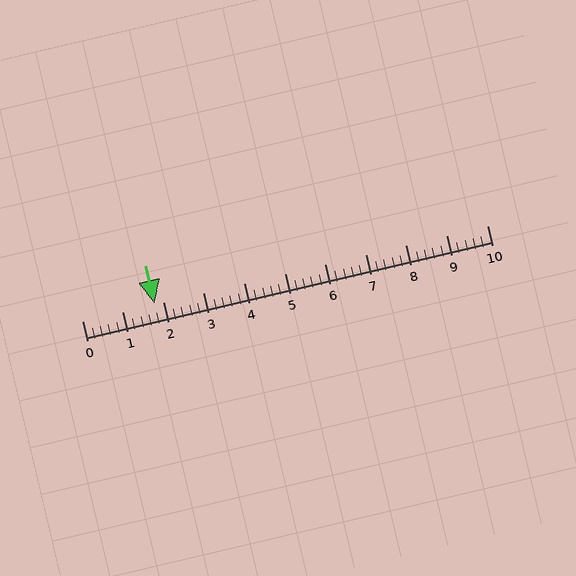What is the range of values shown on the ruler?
The ruler shows values from 0 to 10.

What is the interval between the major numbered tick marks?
The major tick marks are spaced 1 units apart.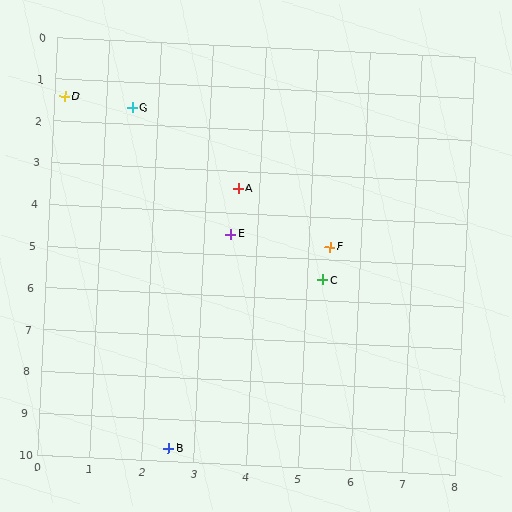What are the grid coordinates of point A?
Point A is at approximately (3.6, 3.4).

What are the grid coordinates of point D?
Point D is at approximately (0.2, 1.4).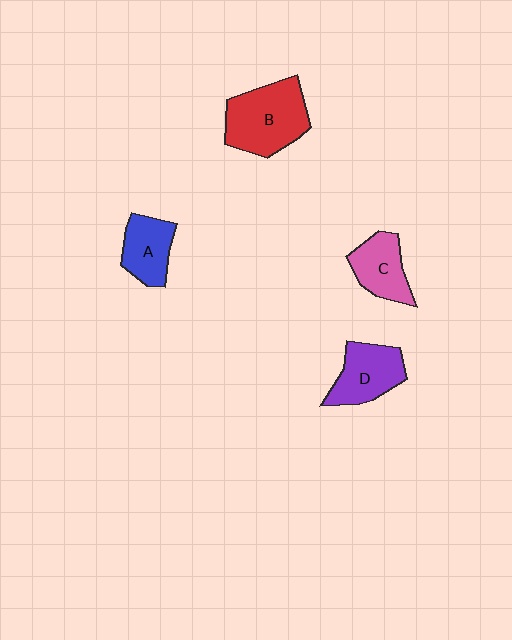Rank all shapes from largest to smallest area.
From largest to smallest: B (red), D (purple), C (pink), A (blue).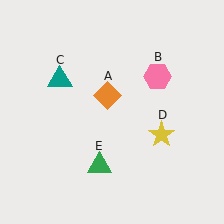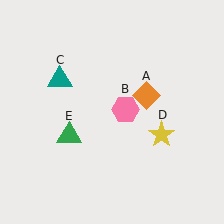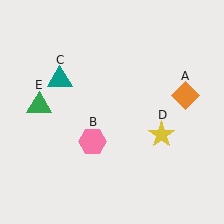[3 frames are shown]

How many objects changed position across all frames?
3 objects changed position: orange diamond (object A), pink hexagon (object B), green triangle (object E).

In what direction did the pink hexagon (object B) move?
The pink hexagon (object B) moved down and to the left.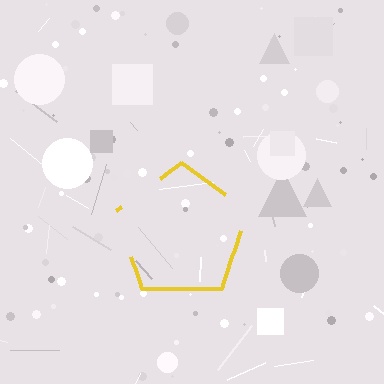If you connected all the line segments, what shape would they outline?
They would outline a pentagon.